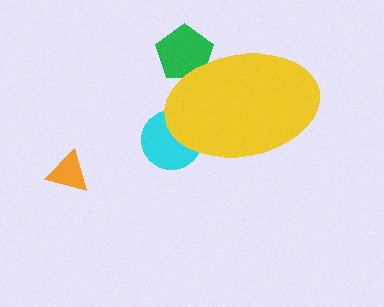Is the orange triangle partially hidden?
No, the orange triangle is fully visible.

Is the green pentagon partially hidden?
Yes, the green pentagon is partially hidden behind the yellow ellipse.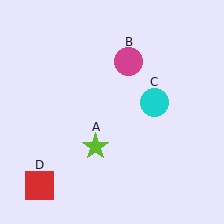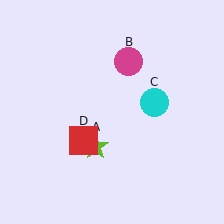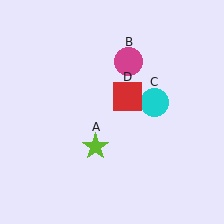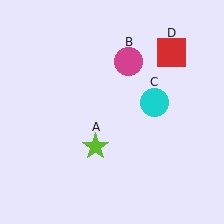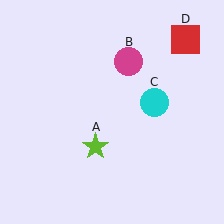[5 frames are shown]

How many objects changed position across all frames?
1 object changed position: red square (object D).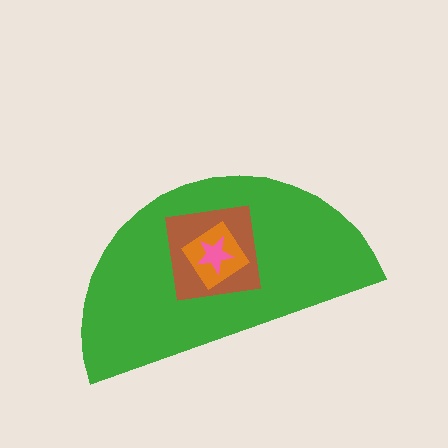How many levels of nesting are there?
4.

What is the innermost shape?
The pink star.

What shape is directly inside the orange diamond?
The pink star.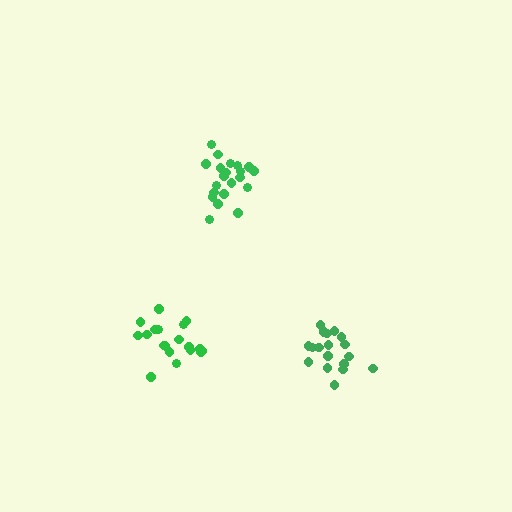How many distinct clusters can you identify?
There are 3 distinct clusters.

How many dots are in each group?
Group 1: 21 dots, Group 2: 19 dots, Group 3: 19 dots (59 total).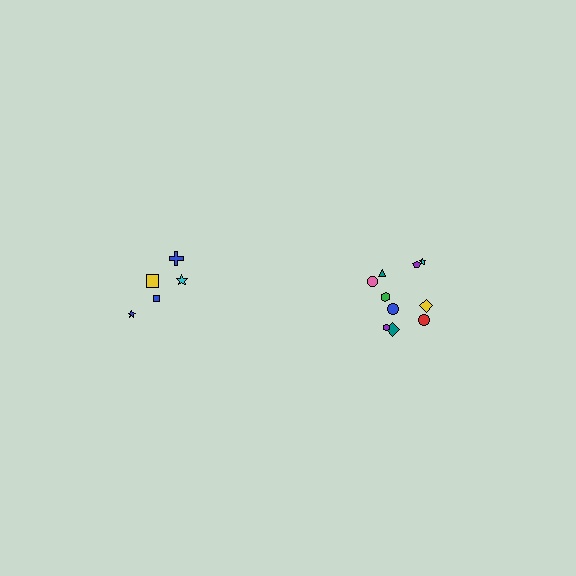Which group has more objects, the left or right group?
The right group.